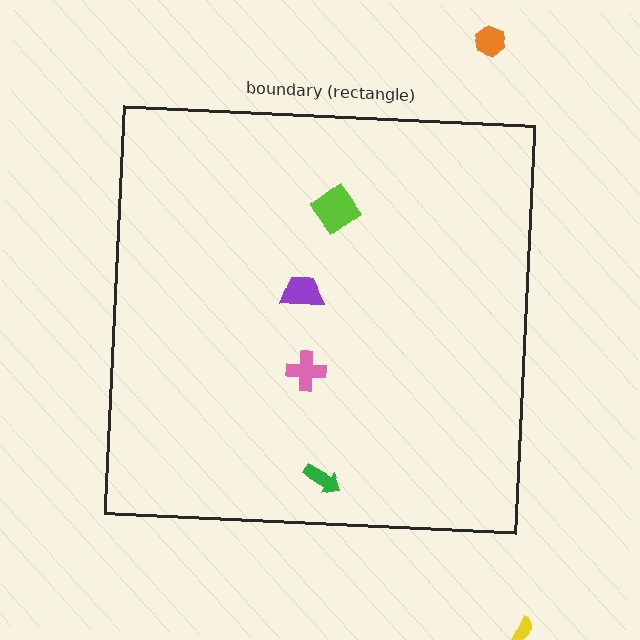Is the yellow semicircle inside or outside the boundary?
Outside.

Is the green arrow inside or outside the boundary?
Inside.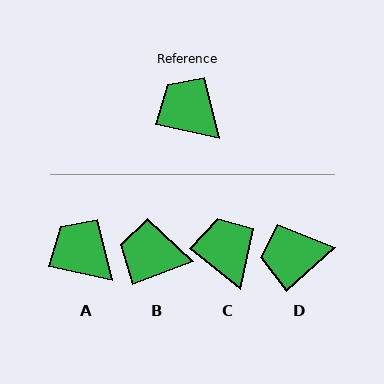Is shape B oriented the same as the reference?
No, it is off by about 33 degrees.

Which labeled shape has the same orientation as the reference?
A.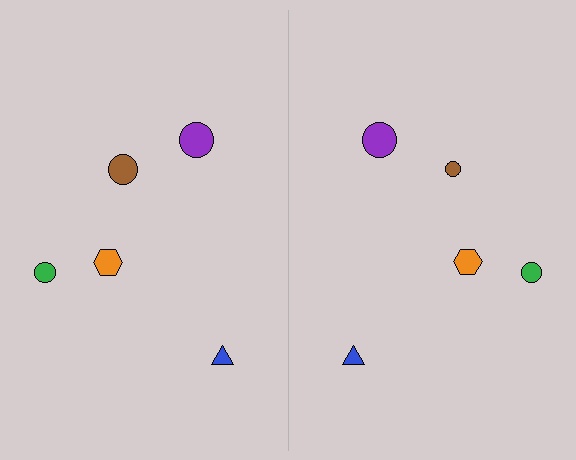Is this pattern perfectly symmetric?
No, the pattern is not perfectly symmetric. The brown circle on the right side has a different size than its mirror counterpart.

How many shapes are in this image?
There are 10 shapes in this image.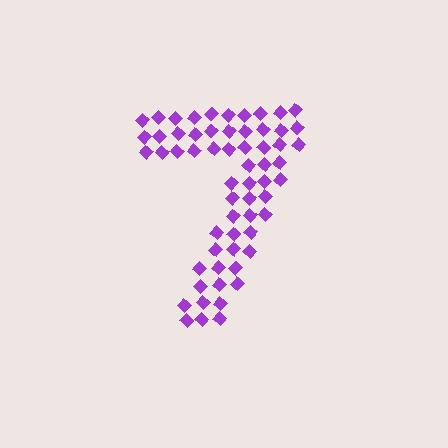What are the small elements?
The small elements are diamonds.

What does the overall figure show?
The overall figure shows the digit 7.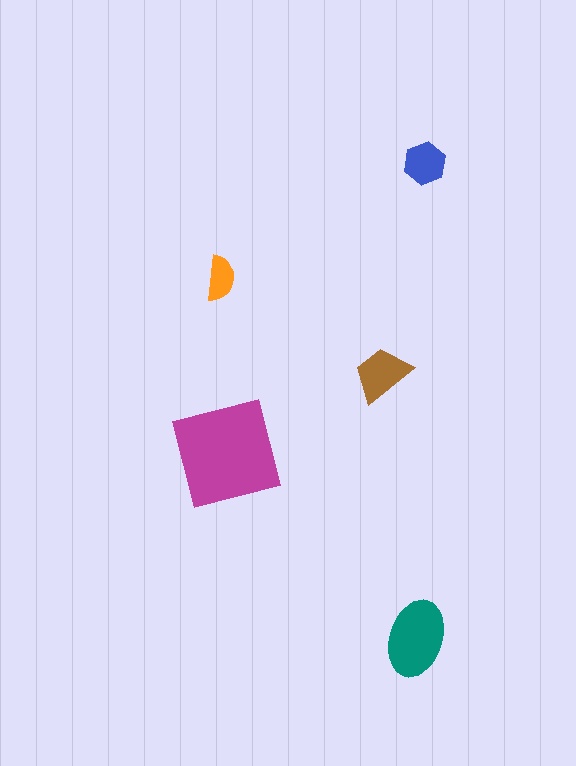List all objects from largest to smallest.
The magenta square, the teal ellipse, the brown trapezoid, the blue hexagon, the orange semicircle.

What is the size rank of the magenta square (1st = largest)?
1st.